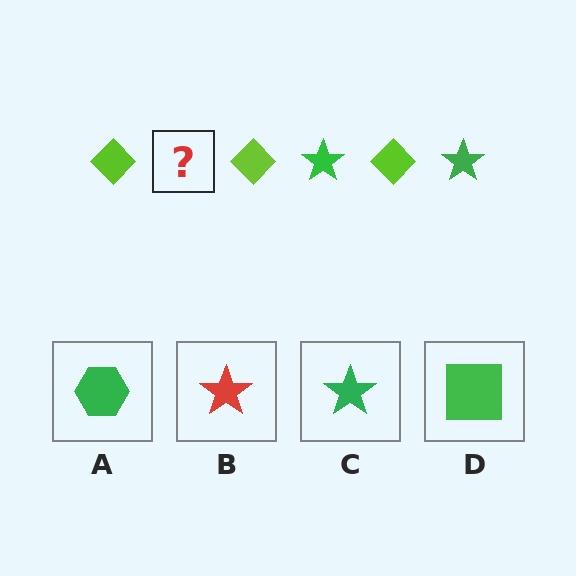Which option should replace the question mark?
Option C.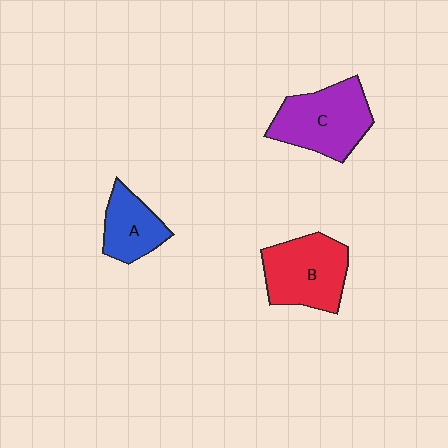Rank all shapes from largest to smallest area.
From largest to smallest: C (purple), B (red), A (blue).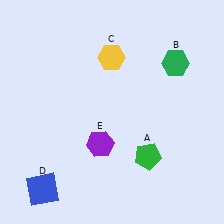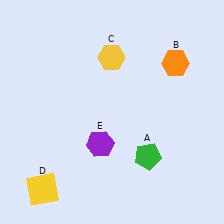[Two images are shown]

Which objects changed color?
B changed from green to orange. D changed from blue to yellow.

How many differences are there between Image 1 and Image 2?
There are 2 differences between the two images.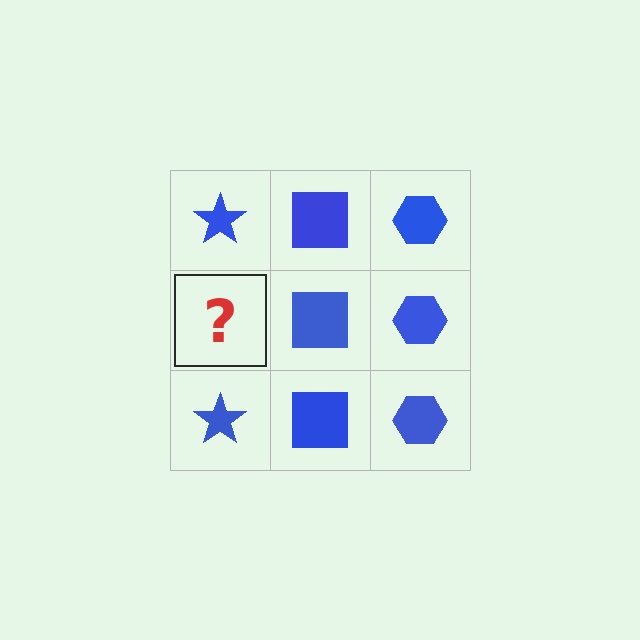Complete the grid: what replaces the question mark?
The question mark should be replaced with a blue star.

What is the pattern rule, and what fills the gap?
The rule is that each column has a consistent shape. The gap should be filled with a blue star.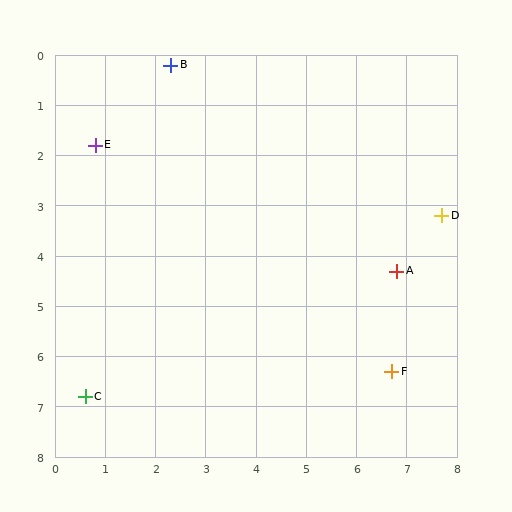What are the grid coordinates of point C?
Point C is at approximately (0.6, 6.8).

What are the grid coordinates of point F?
Point F is at approximately (6.7, 6.3).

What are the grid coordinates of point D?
Point D is at approximately (7.7, 3.2).